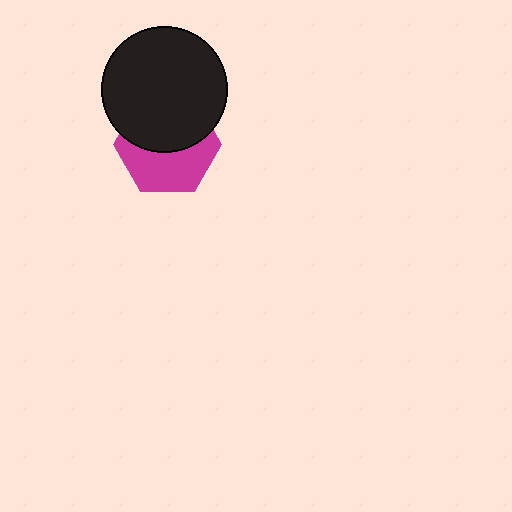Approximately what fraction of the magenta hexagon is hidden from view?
Roughly 51% of the magenta hexagon is hidden behind the black circle.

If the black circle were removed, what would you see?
You would see the complete magenta hexagon.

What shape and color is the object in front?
The object in front is a black circle.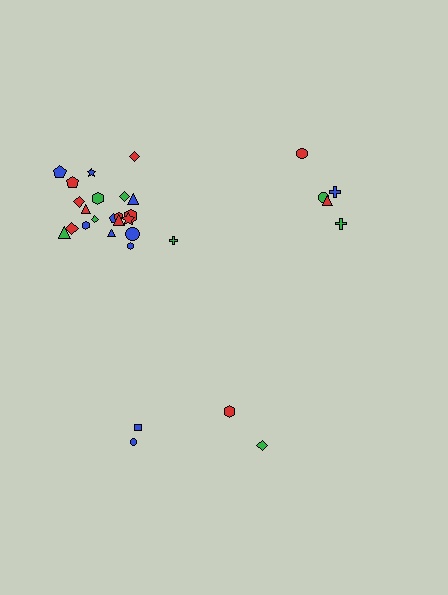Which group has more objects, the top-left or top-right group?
The top-left group.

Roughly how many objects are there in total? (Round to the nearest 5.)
Roughly 30 objects in total.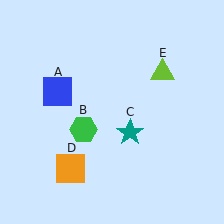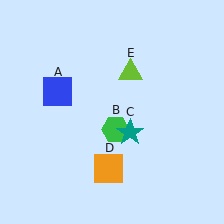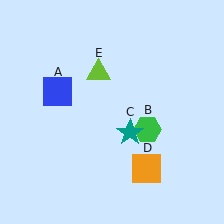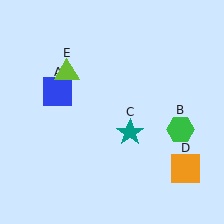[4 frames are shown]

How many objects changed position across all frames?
3 objects changed position: green hexagon (object B), orange square (object D), lime triangle (object E).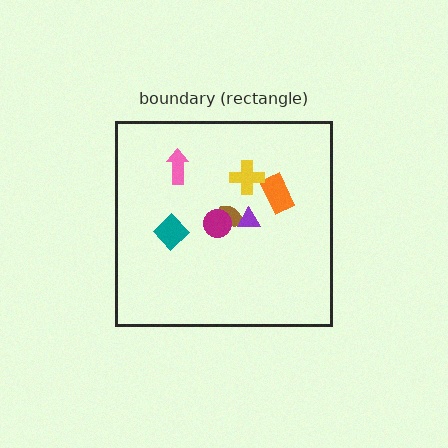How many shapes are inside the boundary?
7 inside, 0 outside.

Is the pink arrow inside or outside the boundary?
Inside.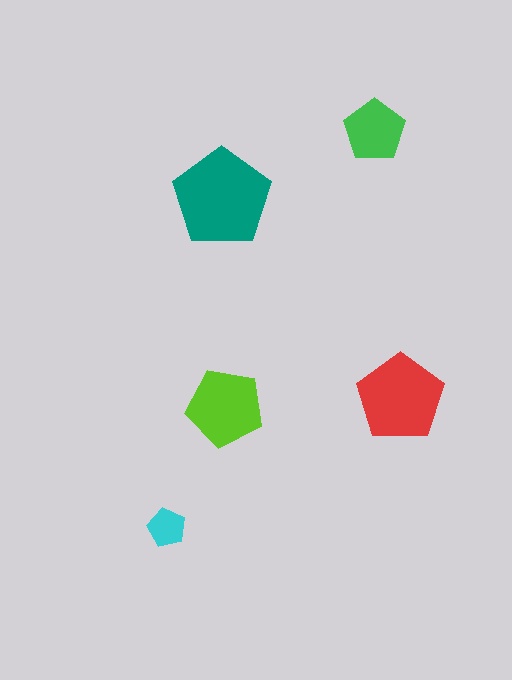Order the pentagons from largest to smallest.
the teal one, the red one, the lime one, the green one, the cyan one.